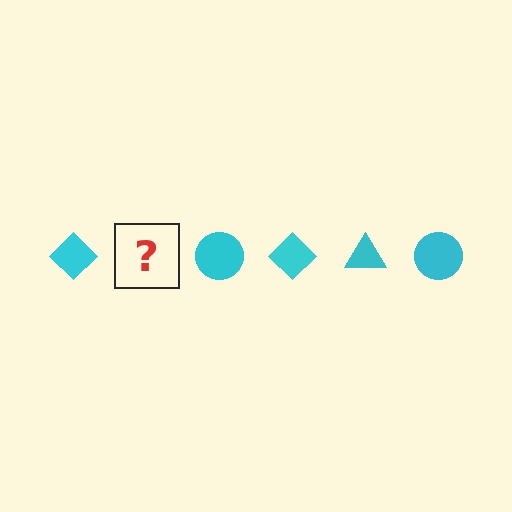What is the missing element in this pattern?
The missing element is a cyan triangle.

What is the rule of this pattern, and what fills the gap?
The rule is that the pattern cycles through diamond, triangle, circle shapes in cyan. The gap should be filled with a cyan triangle.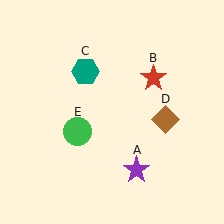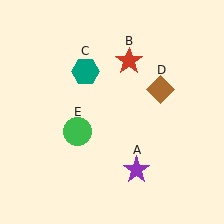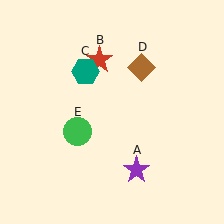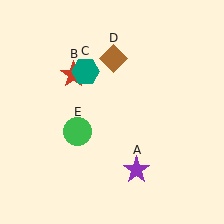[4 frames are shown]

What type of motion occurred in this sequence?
The red star (object B), brown diamond (object D) rotated counterclockwise around the center of the scene.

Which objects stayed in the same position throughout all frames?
Purple star (object A) and teal hexagon (object C) and green circle (object E) remained stationary.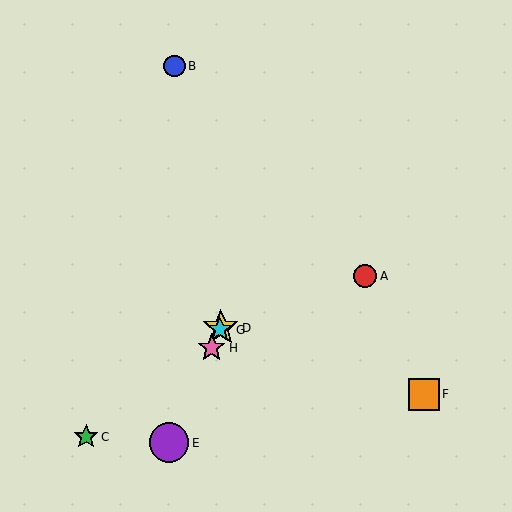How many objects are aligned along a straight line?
4 objects (D, E, G, H) are aligned along a straight line.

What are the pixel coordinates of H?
Object H is at (212, 348).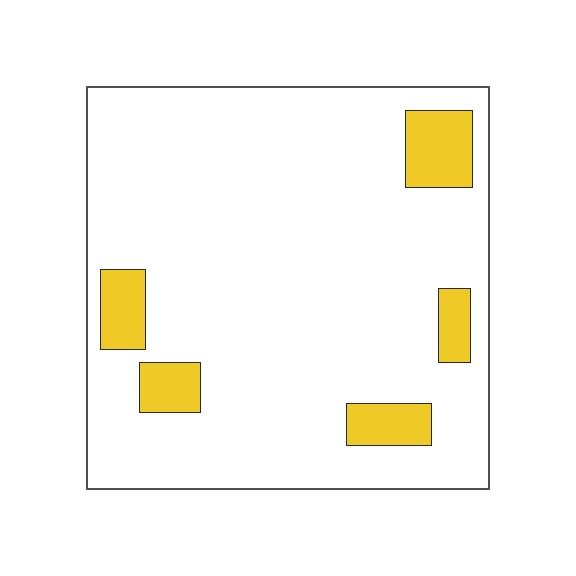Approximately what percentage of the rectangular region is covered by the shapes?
Approximately 10%.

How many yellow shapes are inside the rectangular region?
5.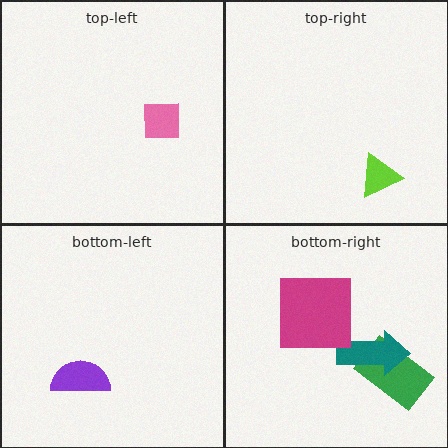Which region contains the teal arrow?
The bottom-right region.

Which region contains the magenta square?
The bottom-right region.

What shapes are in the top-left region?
The pink square.